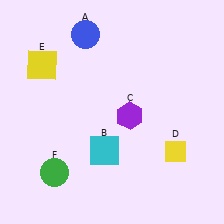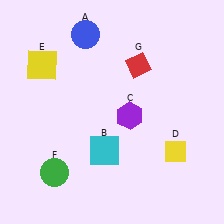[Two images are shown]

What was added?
A red diamond (G) was added in Image 2.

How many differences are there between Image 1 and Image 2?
There is 1 difference between the two images.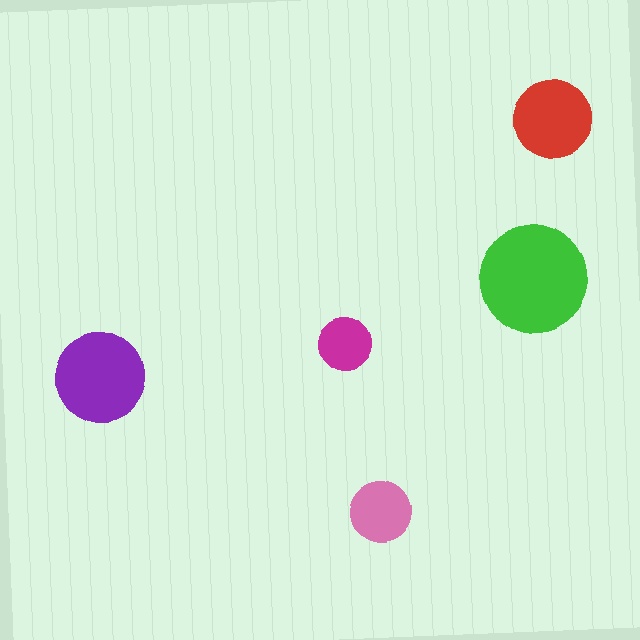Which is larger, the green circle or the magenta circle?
The green one.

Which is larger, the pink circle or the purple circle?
The purple one.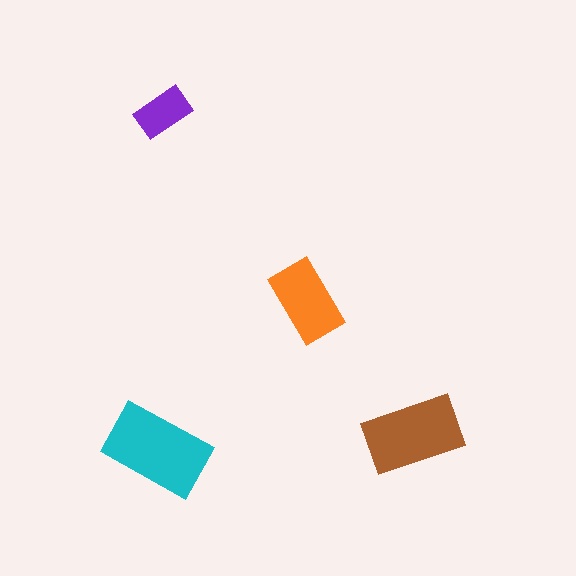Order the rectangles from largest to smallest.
the cyan one, the brown one, the orange one, the purple one.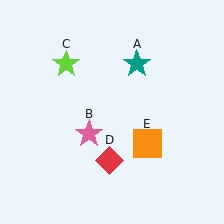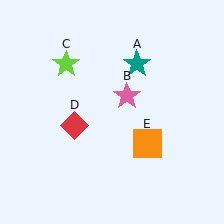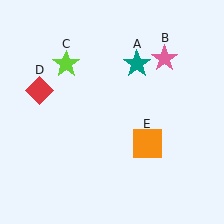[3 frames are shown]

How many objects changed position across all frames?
2 objects changed position: pink star (object B), red diamond (object D).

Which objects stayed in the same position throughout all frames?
Teal star (object A) and lime star (object C) and orange square (object E) remained stationary.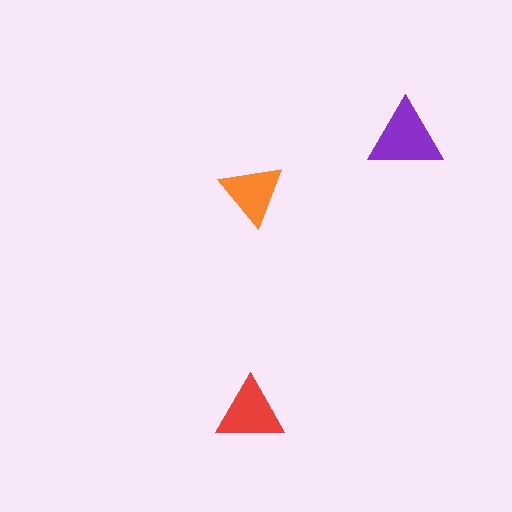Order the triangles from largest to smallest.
the purple one, the red one, the orange one.